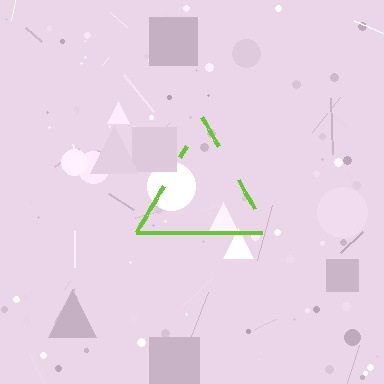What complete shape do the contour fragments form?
The contour fragments form a triangle.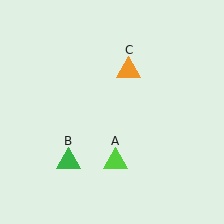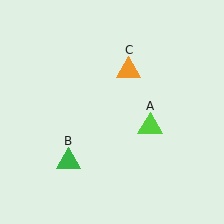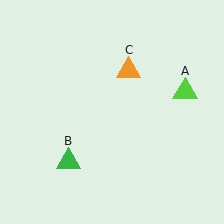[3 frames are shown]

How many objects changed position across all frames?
1 object changed position: lime triangle (object A).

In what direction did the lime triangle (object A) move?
The lime triangle (object A) moved up and to the right.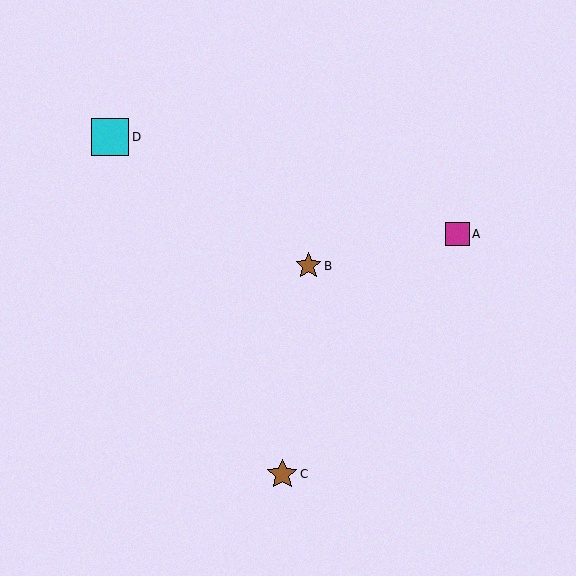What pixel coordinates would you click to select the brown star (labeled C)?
Click at (282, 474) to select the brown star C.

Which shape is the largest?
The cyan square (labeled D) is the largest.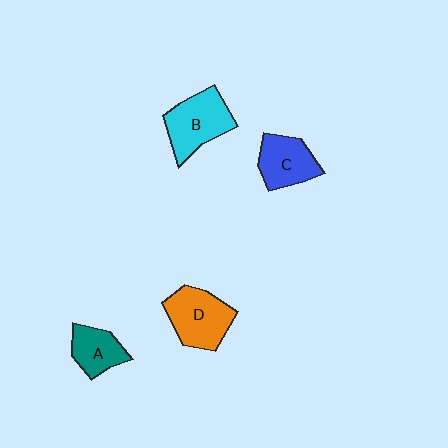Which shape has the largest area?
Shape B (cyan).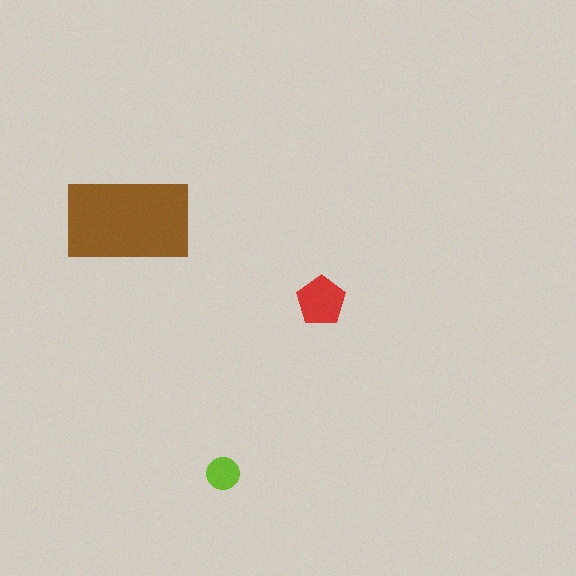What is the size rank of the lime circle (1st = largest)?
3rd.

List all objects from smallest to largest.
The lime circle, the red pentagon, the brown rectangle.